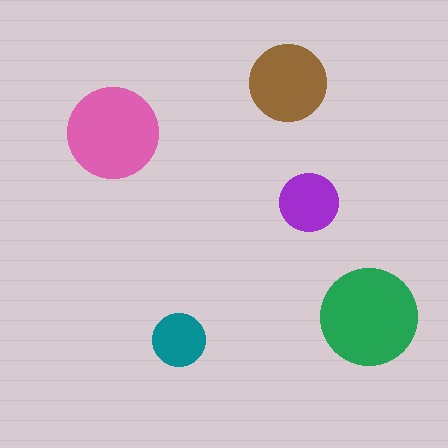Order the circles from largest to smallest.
the green one, the pink one, the brown one, the purple one, the teal one.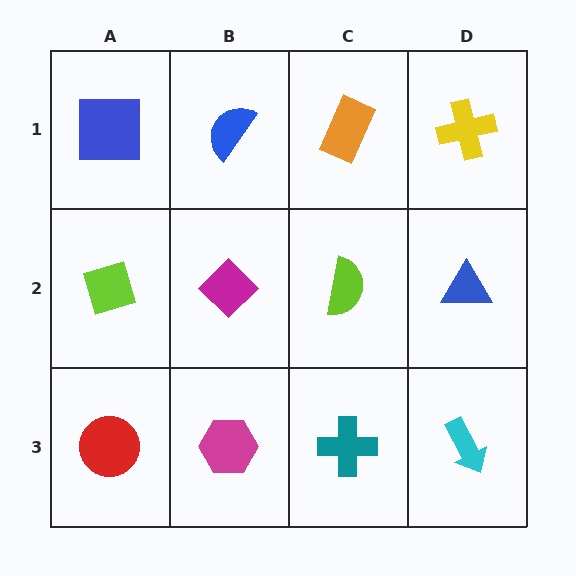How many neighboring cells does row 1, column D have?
2.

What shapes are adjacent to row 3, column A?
A lime diamond (row 2, column A), a magenta hexagon (row 3, column B).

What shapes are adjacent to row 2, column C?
An orange rectangle (row 1, column C), a teal cross (row 3, column C), a magenta diamond (row 2, column B), a blue triangle (row 2, column D).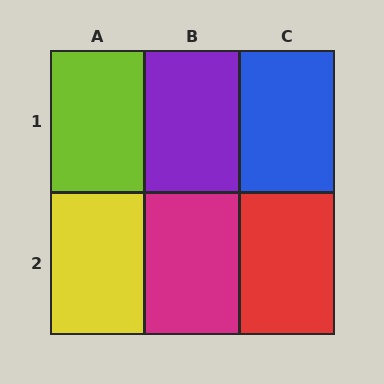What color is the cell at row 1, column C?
Blue.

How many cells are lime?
1 cell is lime.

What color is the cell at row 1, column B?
Purple.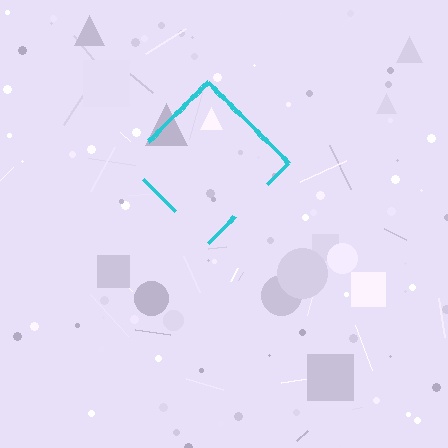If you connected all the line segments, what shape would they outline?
They would outline a diamond.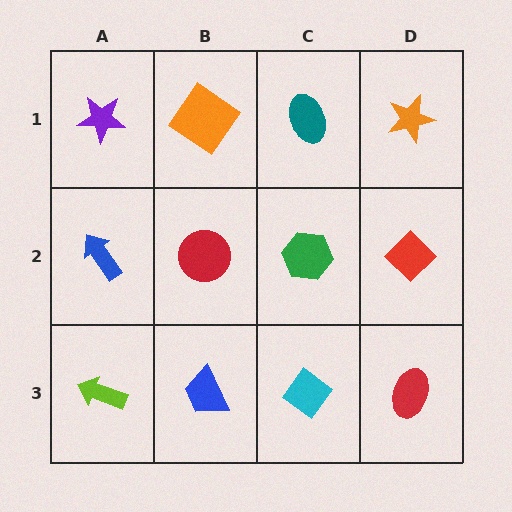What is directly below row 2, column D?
A red ellipse.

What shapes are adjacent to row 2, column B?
An orange diamond (row 1, column B), a blue trapezoid (row 3, column B), a blue arrow (row 2, column A), a green hexagon (row 2, column C).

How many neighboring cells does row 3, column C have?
3.